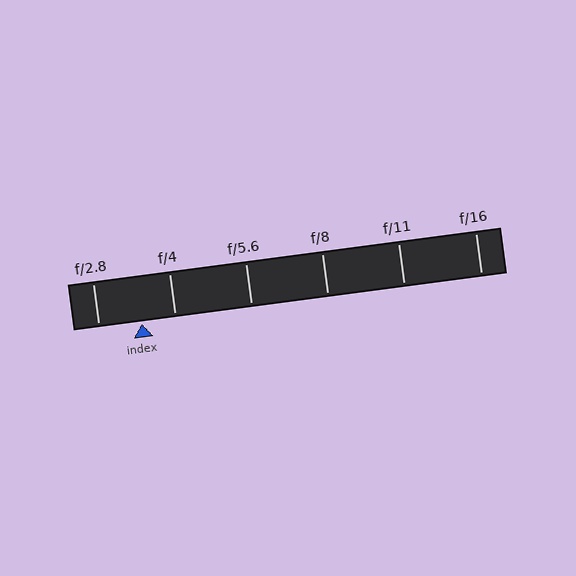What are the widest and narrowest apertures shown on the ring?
The widest aperture shown is f/2.8 and the narrowest is f/16.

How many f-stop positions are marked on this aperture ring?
There are 6 f-stop positions marked.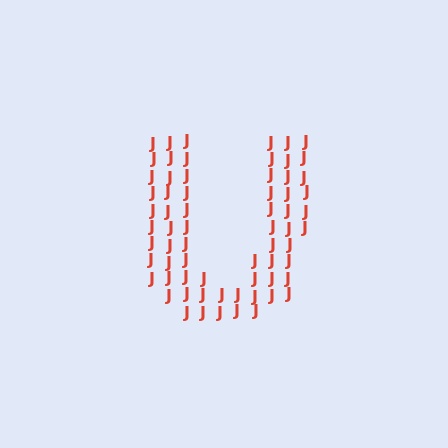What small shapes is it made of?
It is made of small letter J's.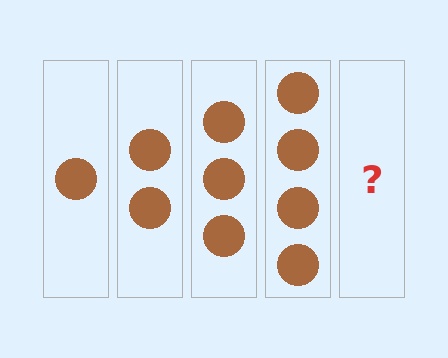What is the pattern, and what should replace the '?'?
The pattern is that each step adds one more circle. The '?' should be 5 circles.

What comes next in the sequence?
The next element should be 5 circles.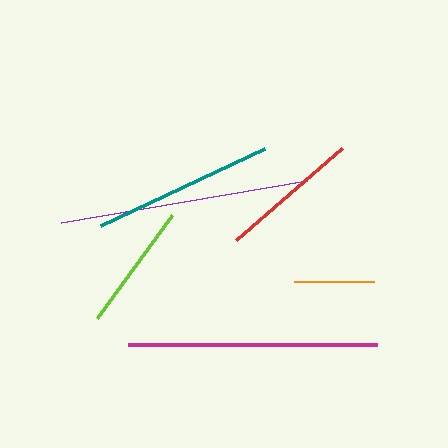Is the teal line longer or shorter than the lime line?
The teal line is longer than the lime line.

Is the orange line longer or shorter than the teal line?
The teal line is longer than the orange line.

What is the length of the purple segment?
The purple segment is approximately 249 pixels long.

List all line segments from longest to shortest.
From longest to shortest: purple, magenta, teal, red, lime, orange.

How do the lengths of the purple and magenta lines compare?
The purple and magenta lines are approximately the same length.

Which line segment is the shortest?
The orange line is the shortest at approximately 80 pixels.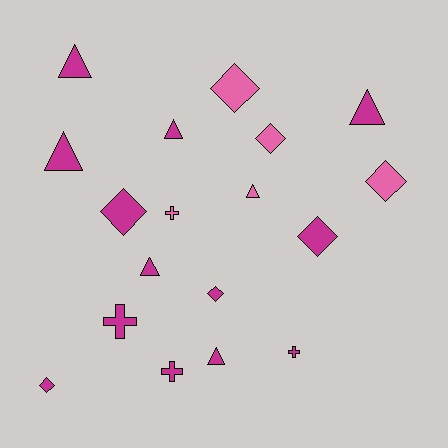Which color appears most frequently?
Magenta, with 13 objects.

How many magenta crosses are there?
There are 3 magenta crosses.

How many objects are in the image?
There are 18 objects.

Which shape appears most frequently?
Triangle, with 7 objects.